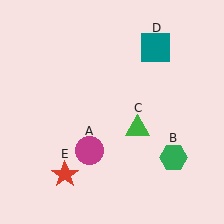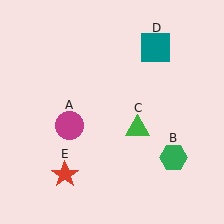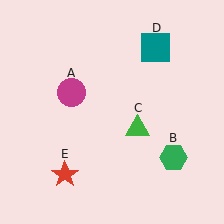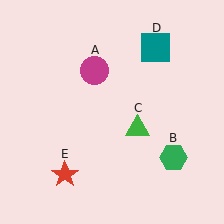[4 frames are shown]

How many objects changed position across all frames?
1 object changed position: magenta circle (object A).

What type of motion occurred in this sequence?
The magenta circle (object A) rotated clockwise around the center of the scene.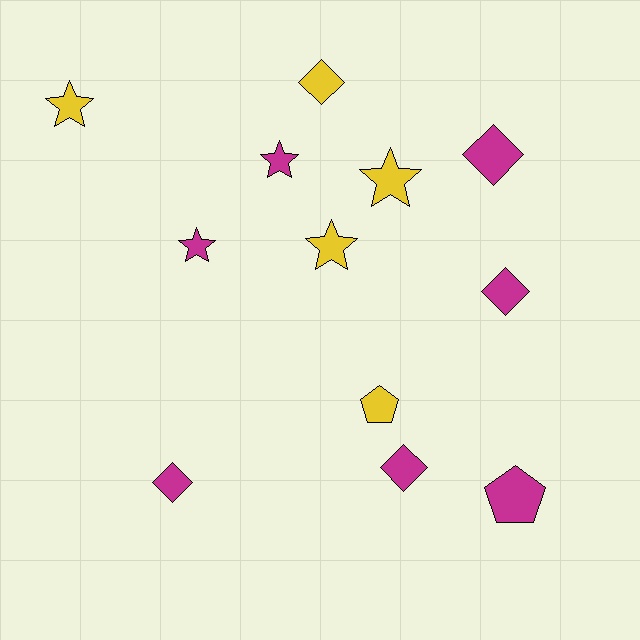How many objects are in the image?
There are 12 objects.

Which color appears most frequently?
Magenta, with 7 objects.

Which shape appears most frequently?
Star, with 5 objects.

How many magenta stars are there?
There are 2 magenta stars.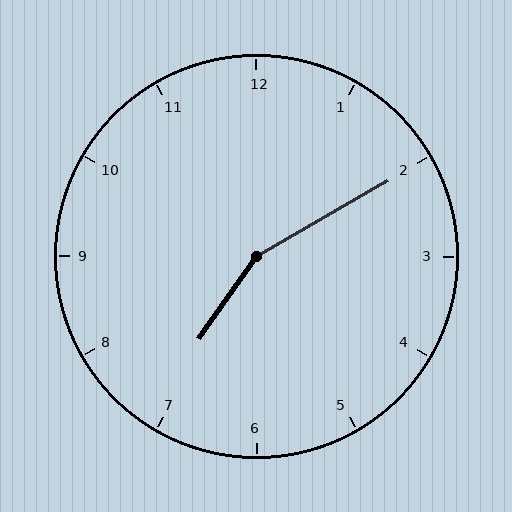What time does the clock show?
7:10.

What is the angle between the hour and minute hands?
Approximately 155 degrees.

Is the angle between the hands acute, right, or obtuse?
It is obtuse.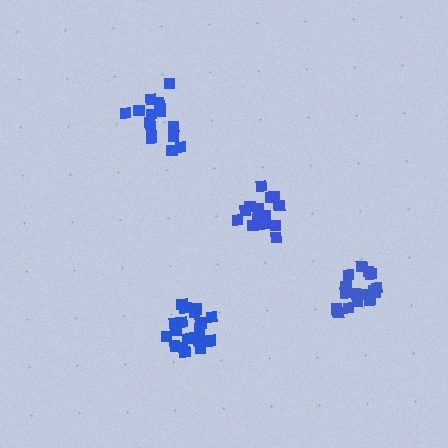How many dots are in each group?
Group 1: 15 dots, Group 2: 15 dots, Group 3: 21 dots, Group 4: 17 dots (68 total).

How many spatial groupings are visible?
There are 4 spatial groupings.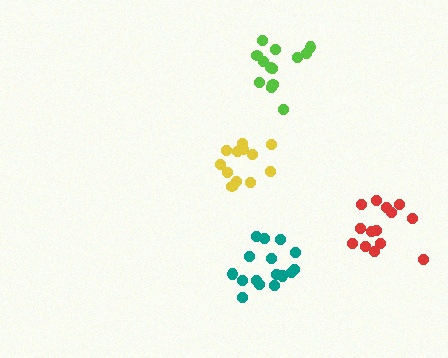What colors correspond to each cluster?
The clusters are colored: yellow, teal, red, lime.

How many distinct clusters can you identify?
There are 4 distinct clusters.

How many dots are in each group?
Group 1: 12 dots, Group 2: 16 dots, Group 3: 14 dots, Group 4: 13 dots (55 total).